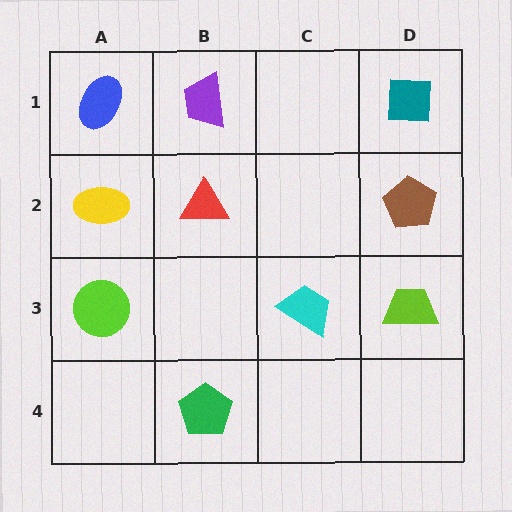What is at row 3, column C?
A cyan trapezoid.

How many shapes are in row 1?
3 shapes.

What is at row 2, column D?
A brown pentagon.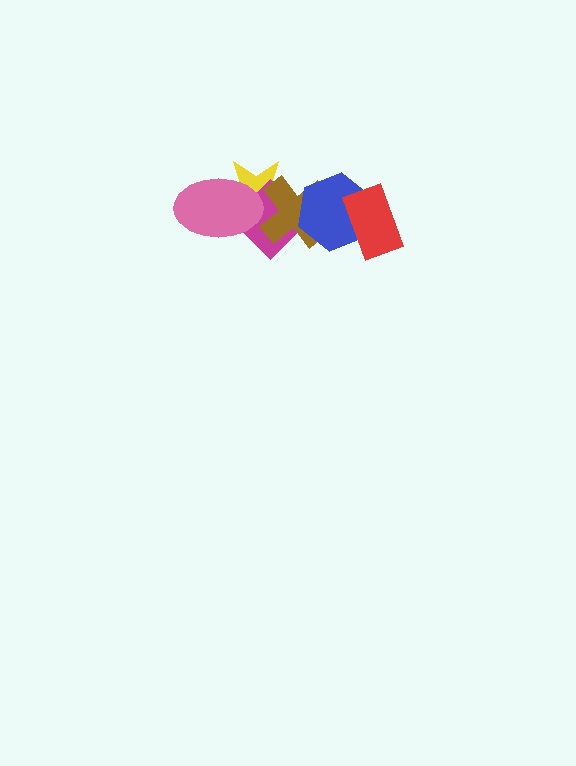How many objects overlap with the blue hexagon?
3 objects overlap with the blue hexagon.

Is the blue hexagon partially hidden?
Yes, it is partially covered by another shape.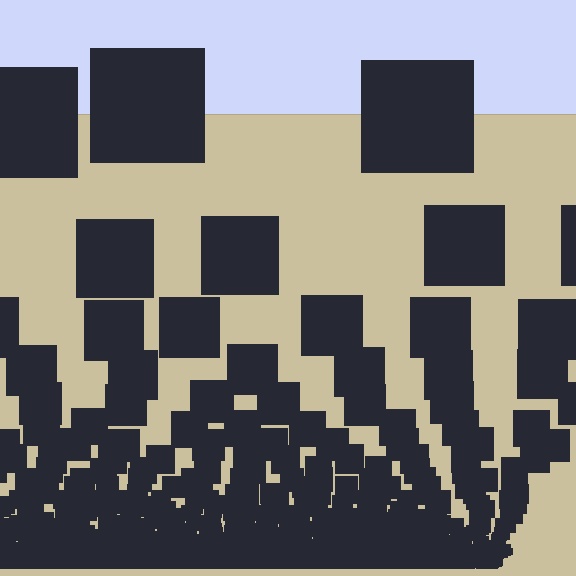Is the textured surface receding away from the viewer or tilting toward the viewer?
The surface appears to tilt toward the viewer. Texture elements get larger and sparser toward the top.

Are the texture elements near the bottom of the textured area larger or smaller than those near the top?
Smaller. The gradient is inverted — elements near the bottom are smaller and denser.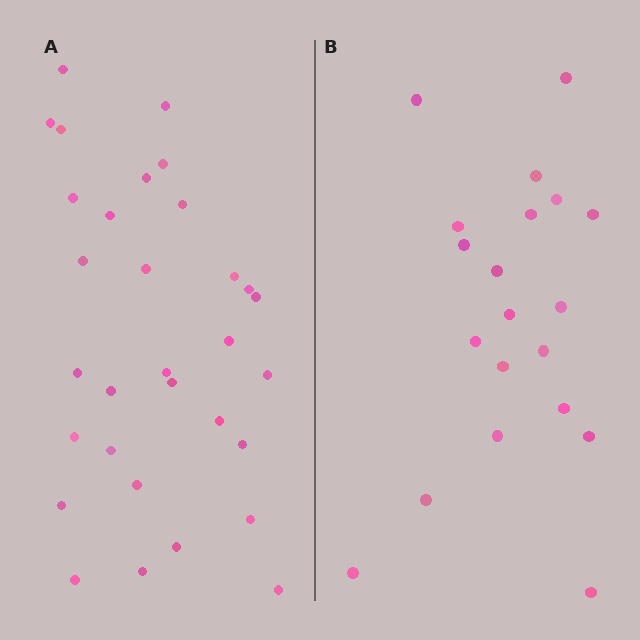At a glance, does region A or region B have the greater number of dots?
Region A (the left region) has more dots.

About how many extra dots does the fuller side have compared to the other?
Region A has roughly 12 or so more dots than region B.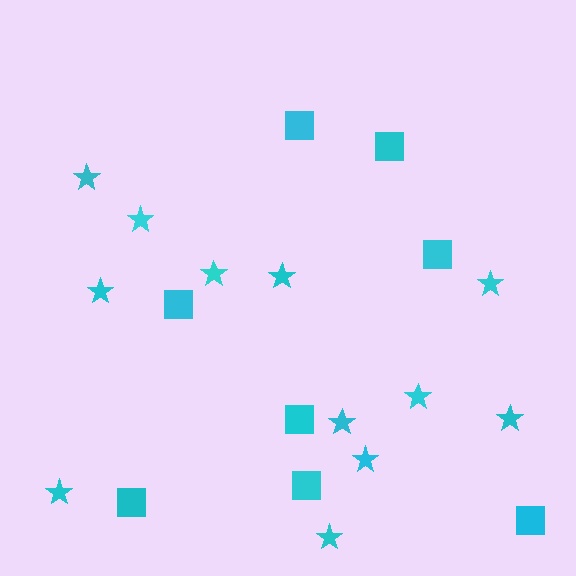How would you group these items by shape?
There are 2 groups: one group of stars (12) and one group of squares (8).